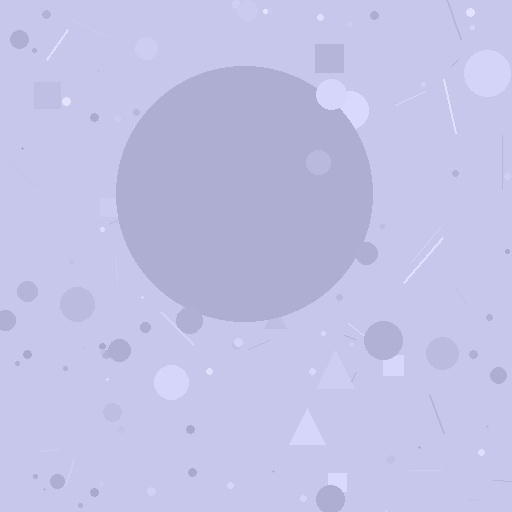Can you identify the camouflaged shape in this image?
The camouflaged shape is a circle.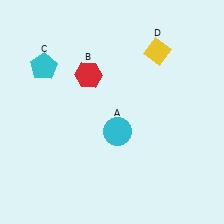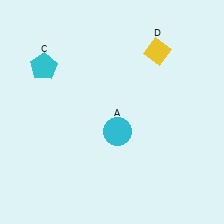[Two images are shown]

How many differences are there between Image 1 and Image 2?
There is 1 difference between the two images.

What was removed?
The red hexagon (B) was removed in Image 2.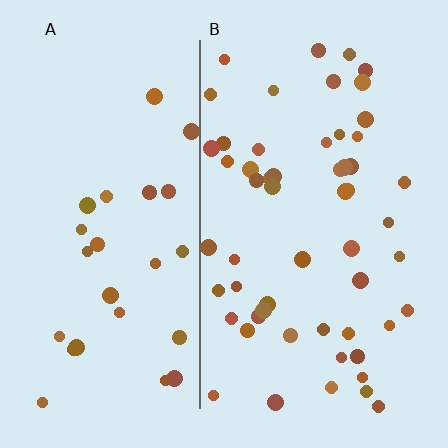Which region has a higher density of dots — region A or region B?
B (the right).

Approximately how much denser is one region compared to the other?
Approximately 2.0× — region B over region A.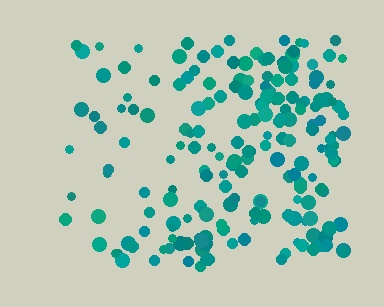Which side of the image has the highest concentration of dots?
The right.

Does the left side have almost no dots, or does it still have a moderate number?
Still a moderate number, just noticeably fewer than the right.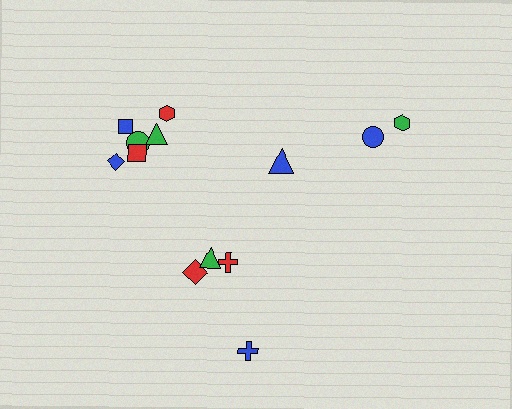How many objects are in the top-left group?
There are 6 objects.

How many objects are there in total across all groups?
There are 13 objects.